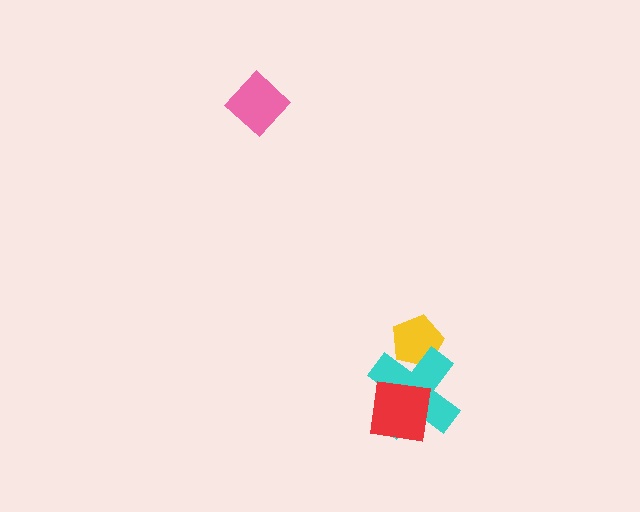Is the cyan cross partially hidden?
Yes, it is partially covered by another shape.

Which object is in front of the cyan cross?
The red square is in front of the cyan cross.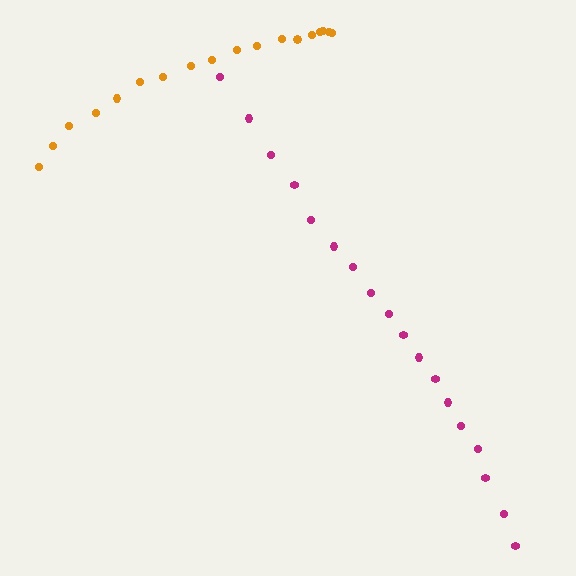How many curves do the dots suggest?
There are 2 distinct paths.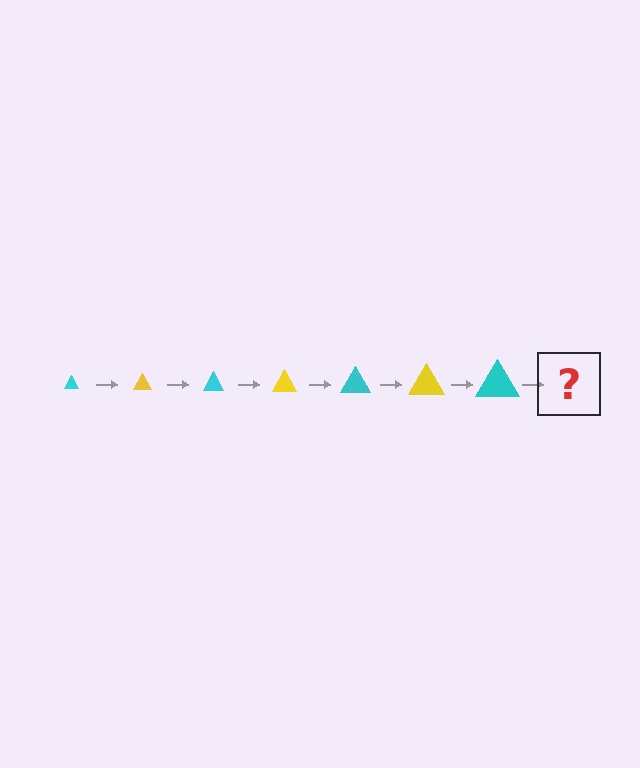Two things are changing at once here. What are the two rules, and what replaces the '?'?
The two rules are that the triangle grows larger each step and the color cycles through cyan and yellow. The '?' should be a yellow triangle, larger than the previous one.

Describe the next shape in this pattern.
It should be a yellow triangle, larger than the previous one.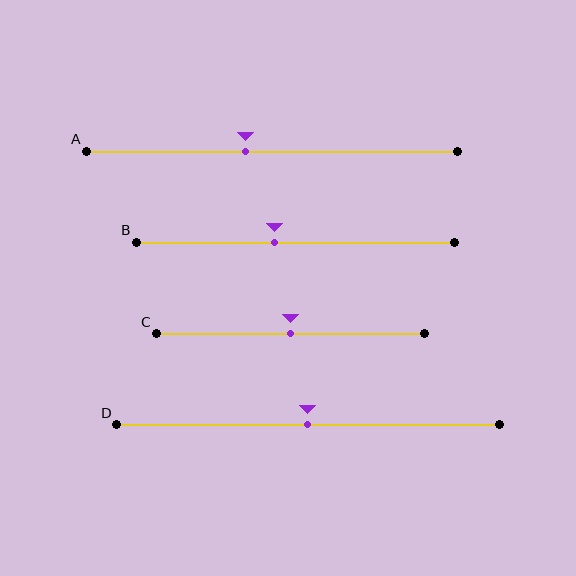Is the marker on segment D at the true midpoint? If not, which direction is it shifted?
Yes, the marker on segment D is at the true midpoint.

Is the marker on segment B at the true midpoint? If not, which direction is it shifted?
No, the marker on segment B is shifted to the left by about 7% of the segment length.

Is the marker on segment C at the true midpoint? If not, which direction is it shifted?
Yes, the marker on segment C is at the true midpoint.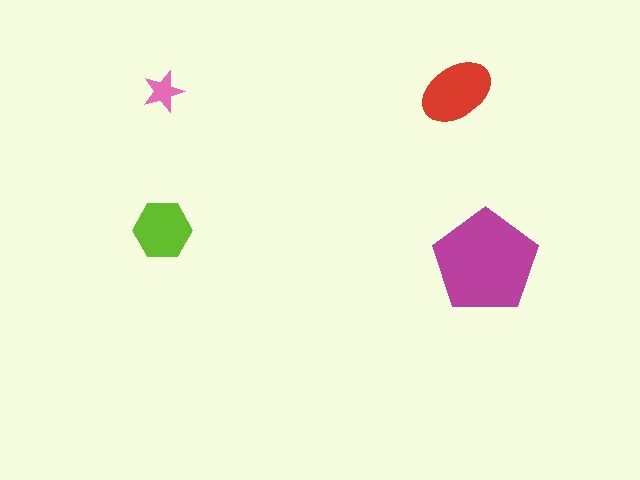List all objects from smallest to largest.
The pink star, the lime hexagon, the red ellipse, the magenta pentagon.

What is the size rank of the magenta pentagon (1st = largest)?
1st.